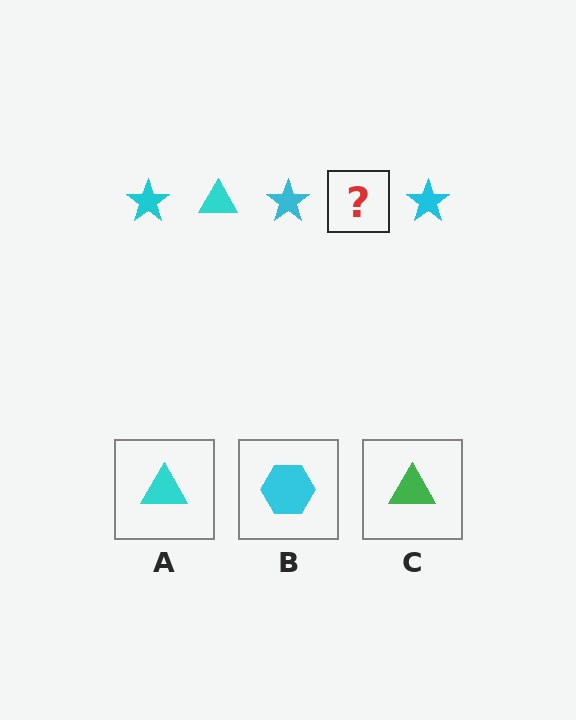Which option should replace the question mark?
Option A.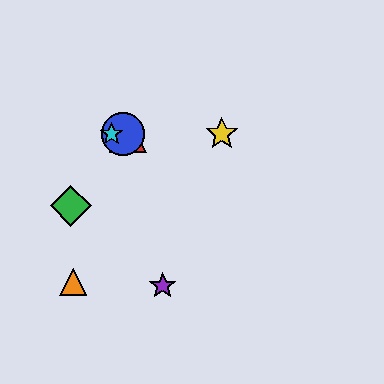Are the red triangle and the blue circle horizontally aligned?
Yes, both are at y≈134.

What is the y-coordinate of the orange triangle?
The orange triangle is at y≈282.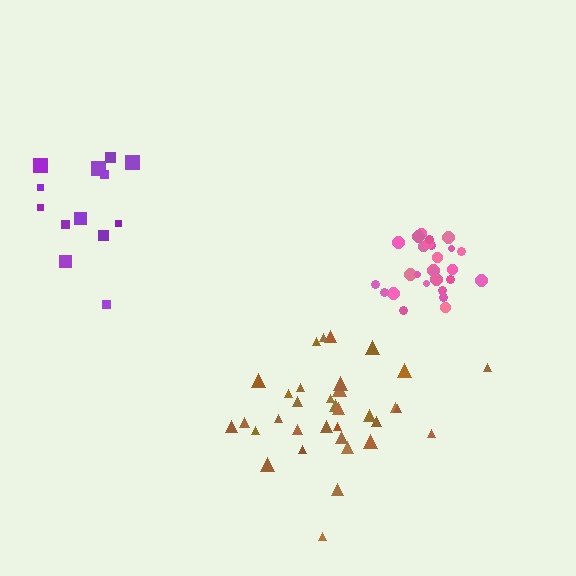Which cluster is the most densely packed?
Pink.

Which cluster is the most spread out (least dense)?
Purple.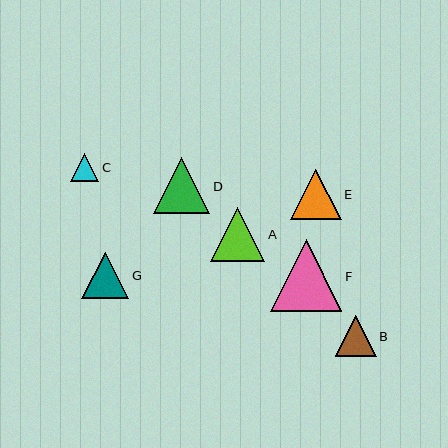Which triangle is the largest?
Triangle F is the largest with a size of approximately 72 pixels.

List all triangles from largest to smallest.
From largest to smallest: F, D, A, E, G, B, C.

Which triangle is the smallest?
Triangle C is the smallest with a size of approximately 28 pixels.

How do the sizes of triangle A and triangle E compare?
Triangle A and triangle E are approximately the same size.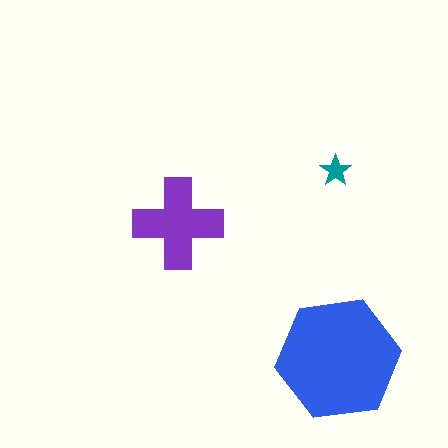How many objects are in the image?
There are 3 objects in the image.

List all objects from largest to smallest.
The blue hexagon, the purple cross, the teal star.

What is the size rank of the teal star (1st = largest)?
3rd.